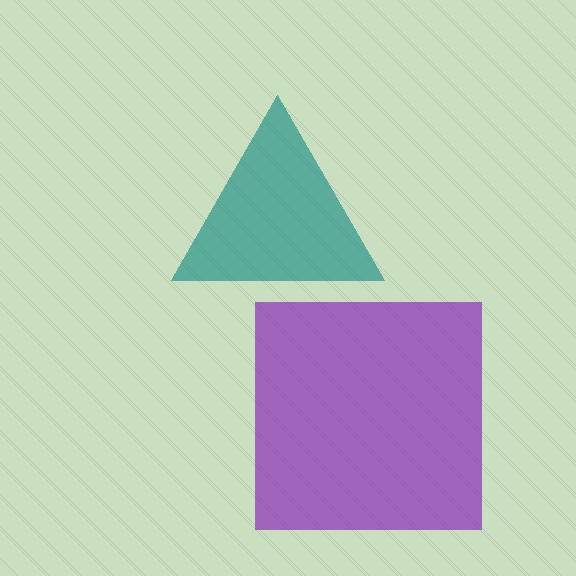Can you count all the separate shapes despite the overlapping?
Yes, there are 2 separate shapes.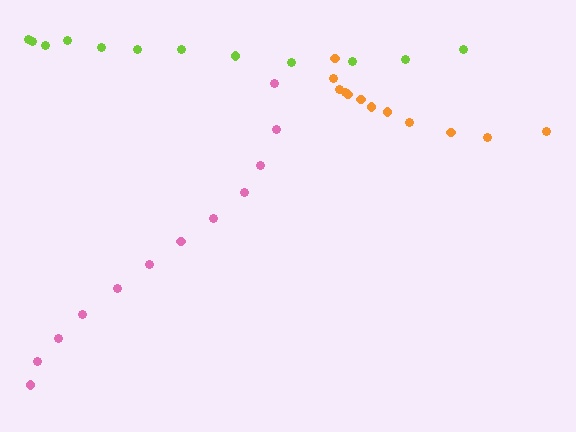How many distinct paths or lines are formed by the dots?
There are 3 distinct paths.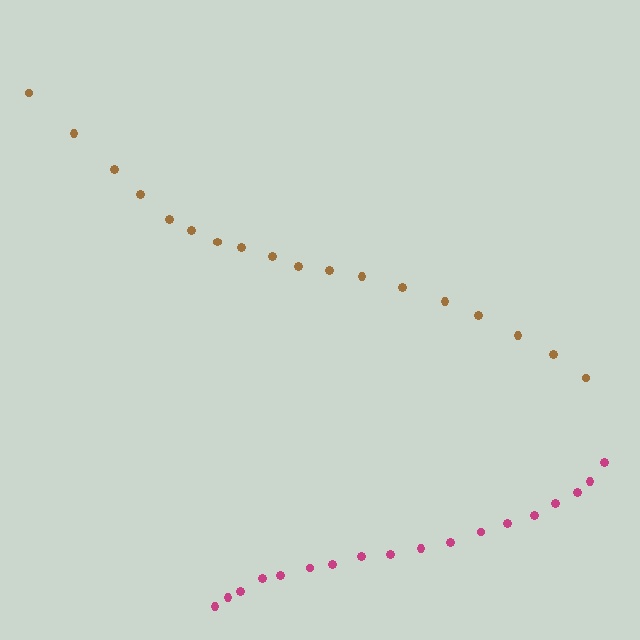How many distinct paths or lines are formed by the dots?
There are 2 distinct paths.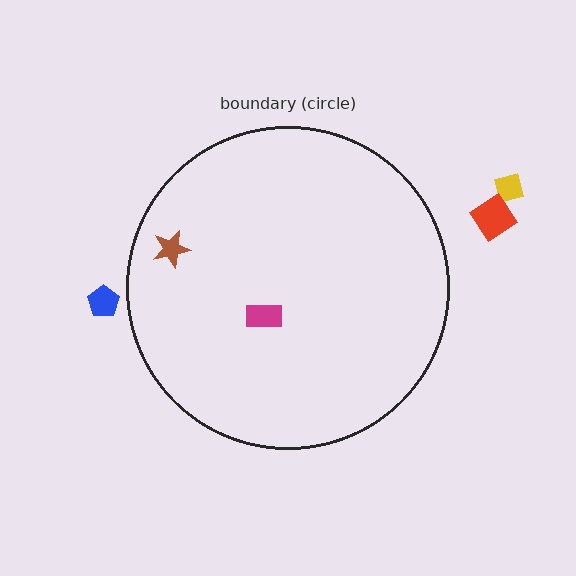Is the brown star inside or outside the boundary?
Inside.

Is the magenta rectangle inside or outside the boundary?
Inside.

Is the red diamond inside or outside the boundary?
Outside.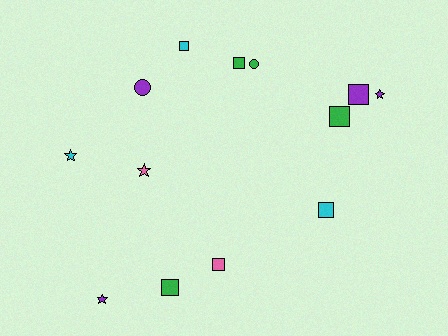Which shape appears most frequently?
Square, with 7 objects.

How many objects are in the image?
There are 13 objects.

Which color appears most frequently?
Green, with 4 objects.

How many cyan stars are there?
There is 1 cyan star.